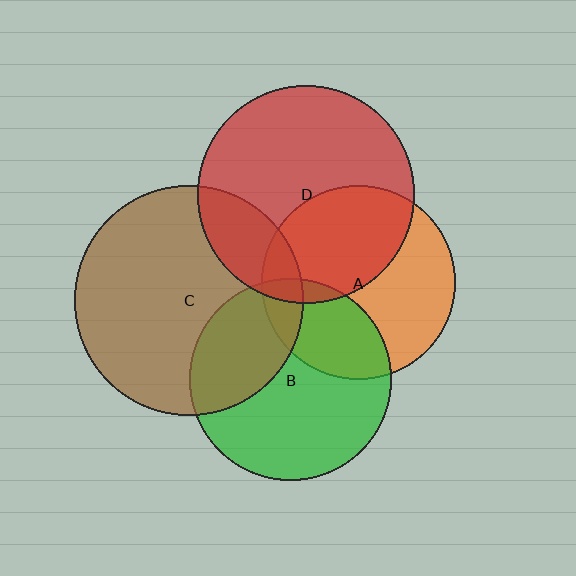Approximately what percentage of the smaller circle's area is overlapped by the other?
Approximately 10%.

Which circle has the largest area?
Circle C (brown).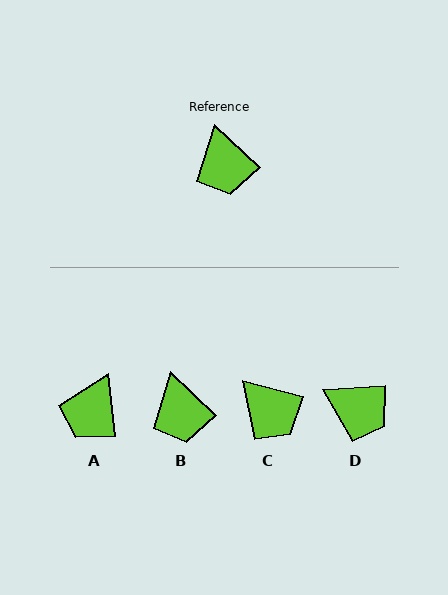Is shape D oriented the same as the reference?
No, it is off by about 47 degrees.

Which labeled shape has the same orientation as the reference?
B.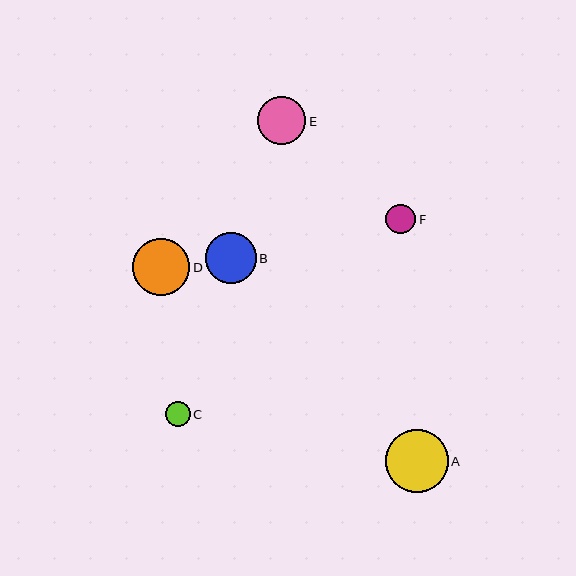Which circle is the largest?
Circle A is the largest with a size of approximately 63 pixels.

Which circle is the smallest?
Circle C is the smallest with a size of approximately 25 pixels.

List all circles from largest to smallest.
From largest to smallest: A, D, B, E, F, C.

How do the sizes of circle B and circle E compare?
Circle B and circle E are approximately the same size.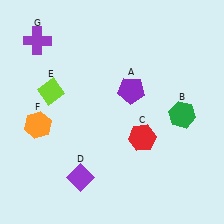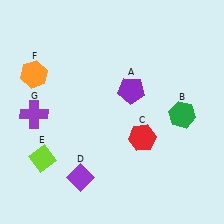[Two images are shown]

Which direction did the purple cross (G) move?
The purple cross (G) moved down.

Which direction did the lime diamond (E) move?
The lime diamond (E) moved down.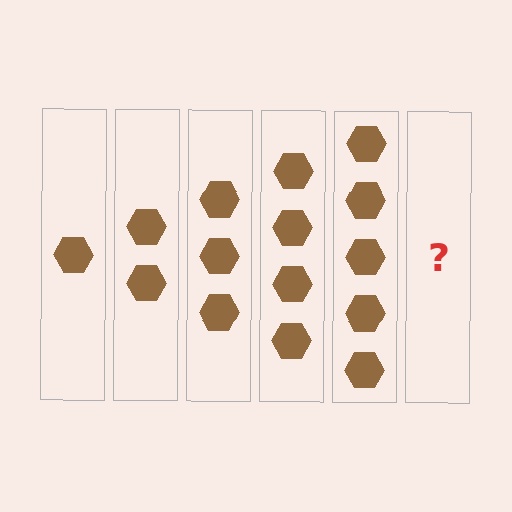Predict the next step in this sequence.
The next step is 6 hexagons.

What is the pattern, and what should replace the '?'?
The pattern is that each step adds one more hexagon. The '?' should be 6 hexagons.